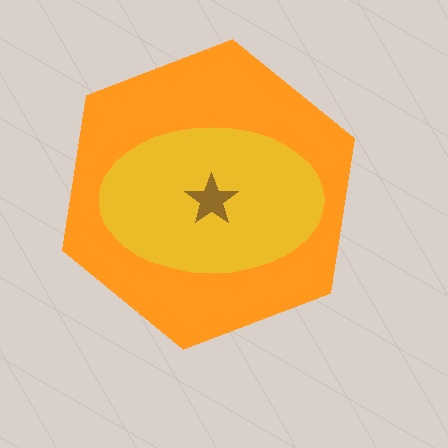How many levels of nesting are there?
3.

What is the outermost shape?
The orange hexagon.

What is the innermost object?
The brown star.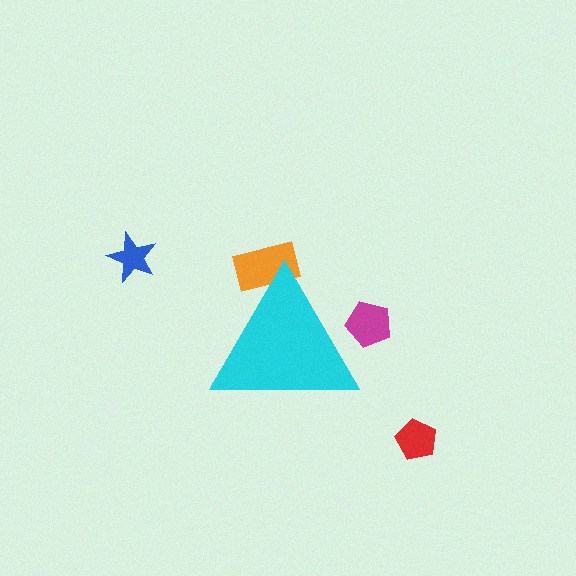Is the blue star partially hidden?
No, the blue star is fully visible.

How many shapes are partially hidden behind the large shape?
2 shapes are partially hidden.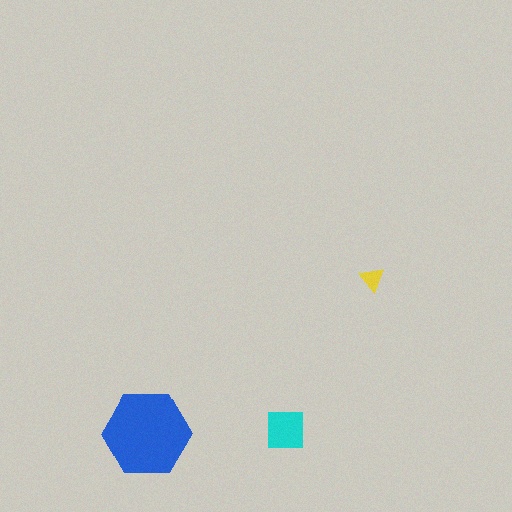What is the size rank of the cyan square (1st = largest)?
2nd.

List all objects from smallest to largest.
The yellow triangle, the cyan square, the blue hexagon.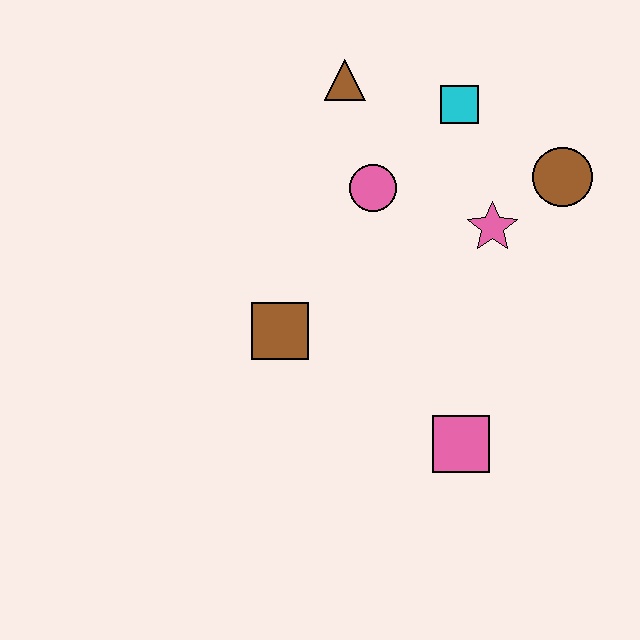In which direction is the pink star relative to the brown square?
The pink star is to the right of the brown square.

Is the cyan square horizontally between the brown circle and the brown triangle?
Yes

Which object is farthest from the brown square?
The brown circle is farthest from the brown square.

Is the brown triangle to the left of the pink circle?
Yes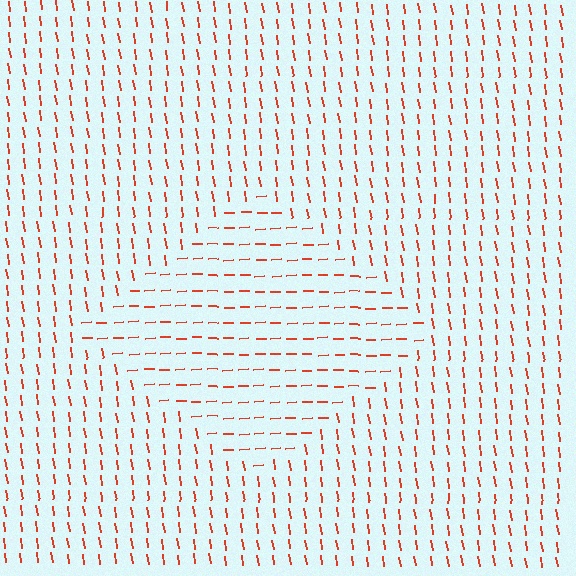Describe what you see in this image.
The image is filled with small red line segments. A diamond region in the image has lines oriented differently from the surrounding lines, creating a visible texture boundary.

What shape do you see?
I see a diamond.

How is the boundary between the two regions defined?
The boundary is defined purely by a change in line orientation (approximately 85 degrees difference). All lines are the same color and thickness.